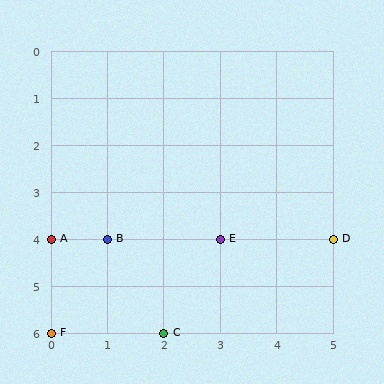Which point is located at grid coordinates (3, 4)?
Point E is at (3, 4).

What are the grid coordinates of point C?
Point C is at grid coordinates (2, 6).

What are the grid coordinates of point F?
Point F is at grid coordinates (0, 6).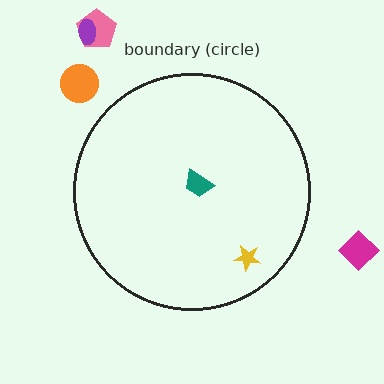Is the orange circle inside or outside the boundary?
Outside.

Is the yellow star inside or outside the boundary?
Inside.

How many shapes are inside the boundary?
2 inside, 4 outside.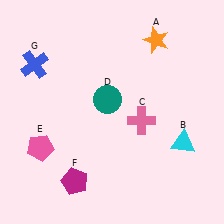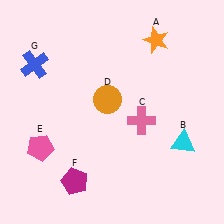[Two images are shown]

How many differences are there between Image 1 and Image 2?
There is 1 difference between the two images.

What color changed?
The circle (D) changed from teal in Image 1 to orange in Image 2.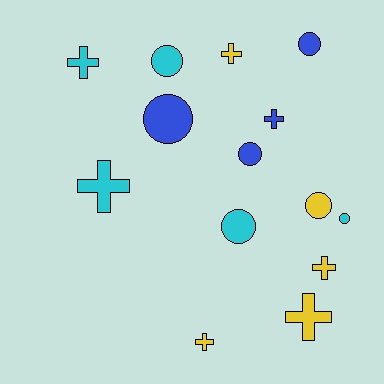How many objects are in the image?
There are 14 objects.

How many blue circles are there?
There are 3 blue circles.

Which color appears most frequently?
Yellow, with 5 objects.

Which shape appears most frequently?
Cross, with 7 objects.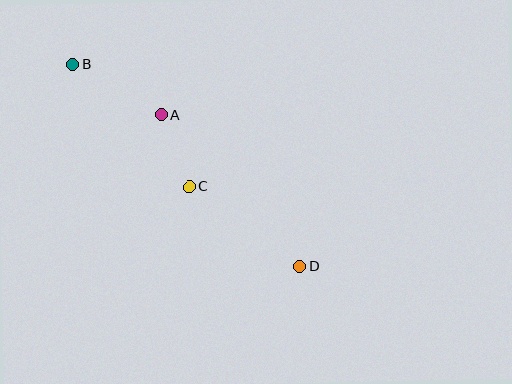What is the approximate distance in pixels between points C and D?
The distance between C and D is approximately 136 pixels.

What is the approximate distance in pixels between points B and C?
The distance between B and C is approximately 169 pixels.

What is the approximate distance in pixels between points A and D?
The distance between A and D is approximately 205 pixels.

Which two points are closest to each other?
Points A and C are closest to each other.